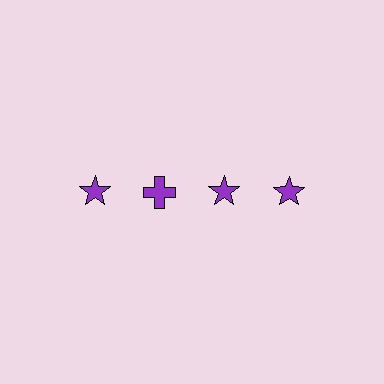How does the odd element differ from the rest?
It has a different shape: cross instead of star.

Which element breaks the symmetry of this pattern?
The purple cross in the top row, second from left column breaks the symmetry. All other shapes are purple stars.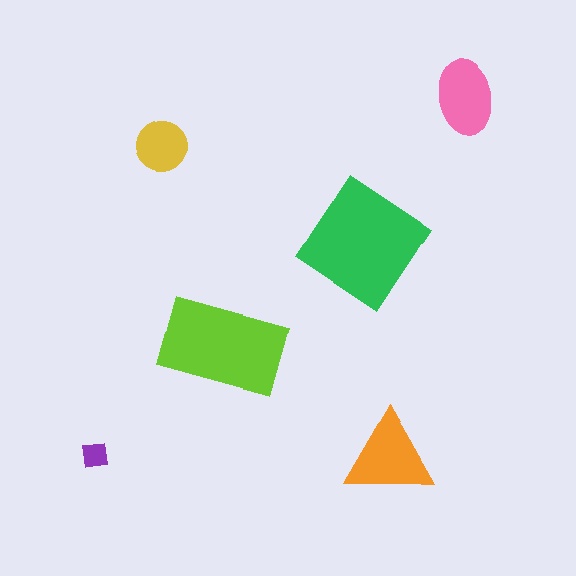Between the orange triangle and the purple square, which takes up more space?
The orange triangle.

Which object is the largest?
The green diamond.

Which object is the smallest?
The purple square.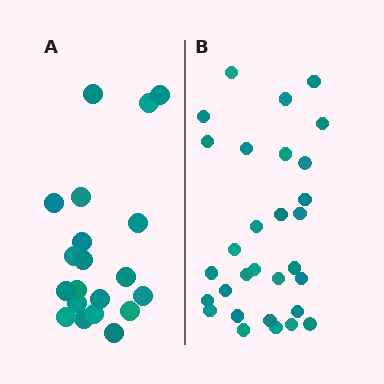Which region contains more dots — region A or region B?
Region B (the right region) has more dots.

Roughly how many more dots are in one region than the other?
Region B has roughly 10 or so more dots than region A.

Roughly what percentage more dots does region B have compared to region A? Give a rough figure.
About 50% more.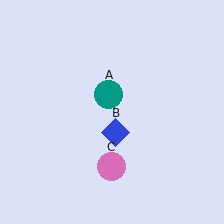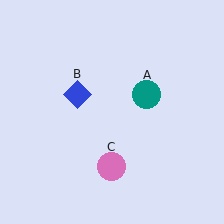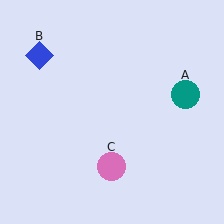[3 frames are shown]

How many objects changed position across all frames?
2 objects changed position: teal circle (object A), blue diamond (object B).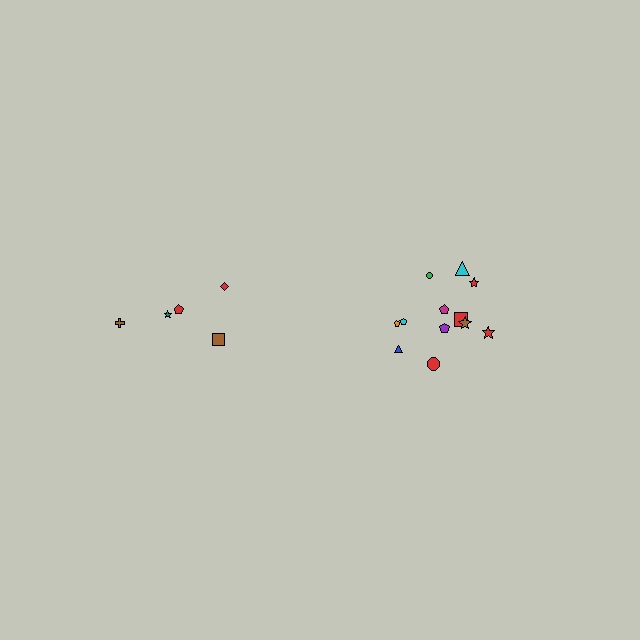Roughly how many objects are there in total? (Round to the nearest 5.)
Roughly 15 objects in total.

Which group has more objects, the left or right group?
The right group.